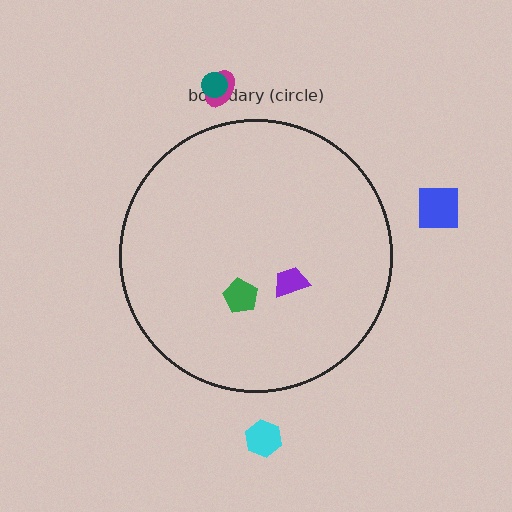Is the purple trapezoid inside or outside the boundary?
Inside.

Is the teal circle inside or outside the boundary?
Outside.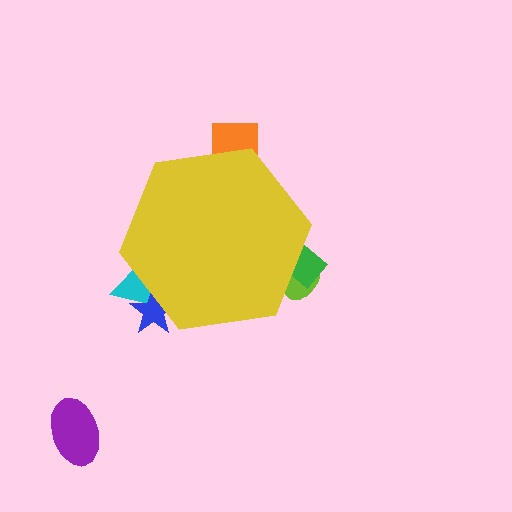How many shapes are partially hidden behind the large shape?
5 shapes are partially hidden.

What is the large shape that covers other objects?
A yellow hexagon.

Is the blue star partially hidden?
Yes, the blue star is partially hidden behind the yellow hexagon.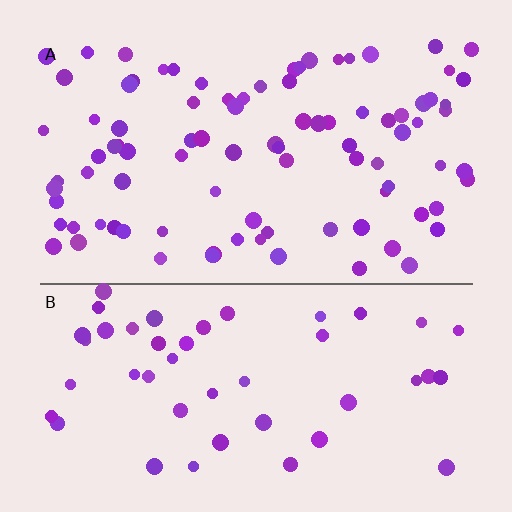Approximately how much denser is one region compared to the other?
Approximately 1.9× — region A over region B.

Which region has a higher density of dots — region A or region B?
A (the top).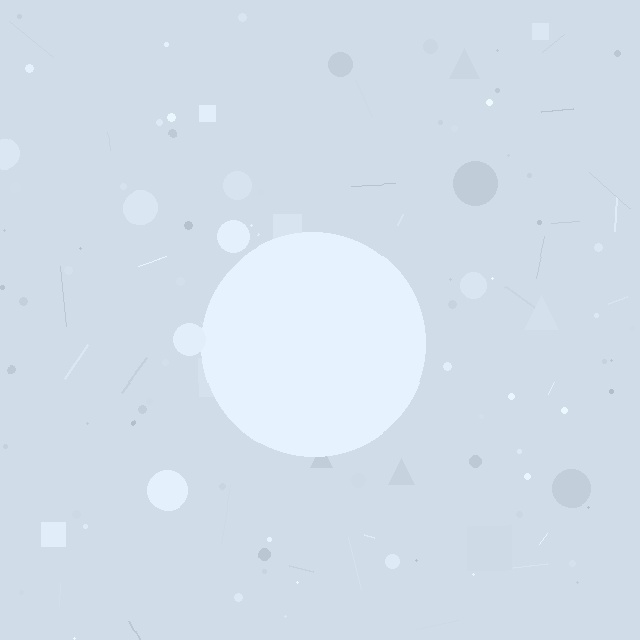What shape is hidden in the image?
A circle is hidden in the image.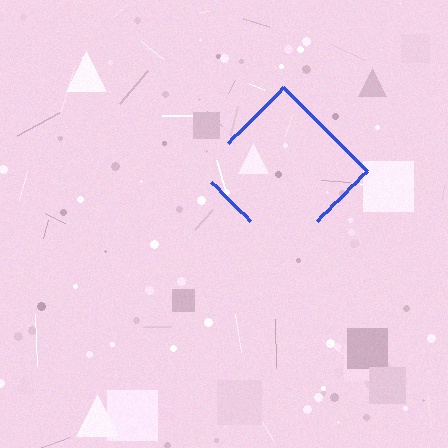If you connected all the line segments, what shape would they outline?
They would outline a diamond.